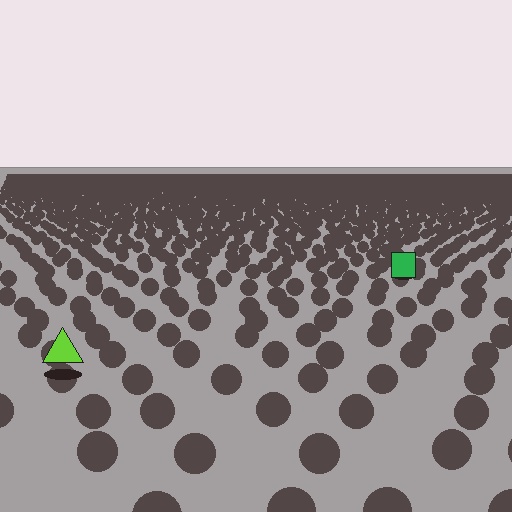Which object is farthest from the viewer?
The green square is farthest from the viewer. It appears smaller and the ground texture around it is denser.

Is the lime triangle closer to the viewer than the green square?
Yes. The lime triangle is closer — you can tell from the texture gradient: the ground texture is coarser near it.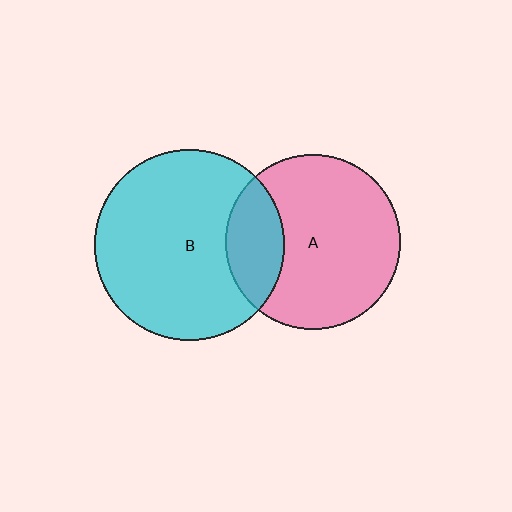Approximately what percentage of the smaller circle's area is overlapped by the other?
Approximately 25%.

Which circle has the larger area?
Circle B (cyan).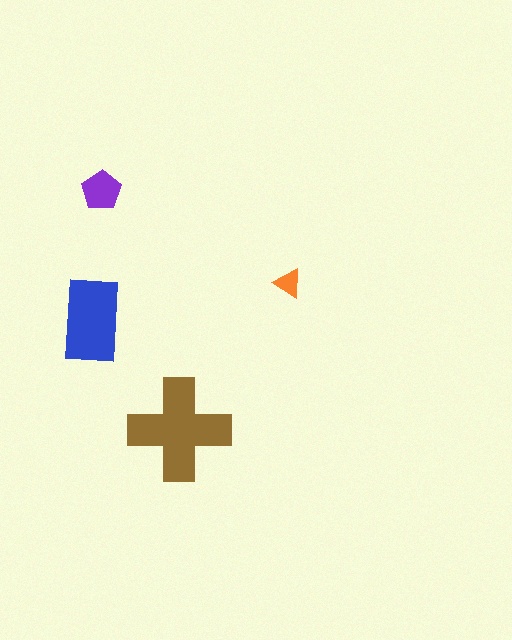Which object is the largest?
The brown cross.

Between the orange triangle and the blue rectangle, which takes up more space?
The blue rectangle.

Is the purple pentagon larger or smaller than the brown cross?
Smaller.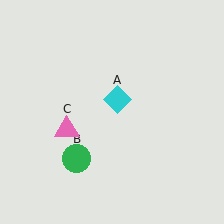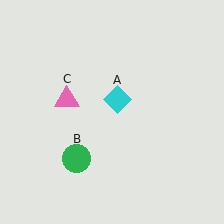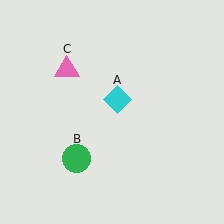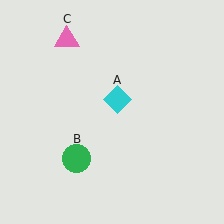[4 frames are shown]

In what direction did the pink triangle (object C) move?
The pink triangle (object C) moved up.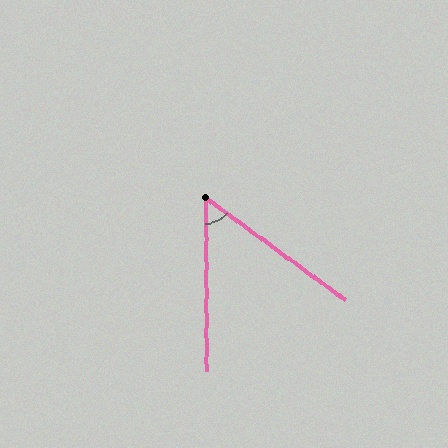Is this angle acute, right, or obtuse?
It is acute.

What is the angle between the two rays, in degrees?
Approximately 53 degrees.